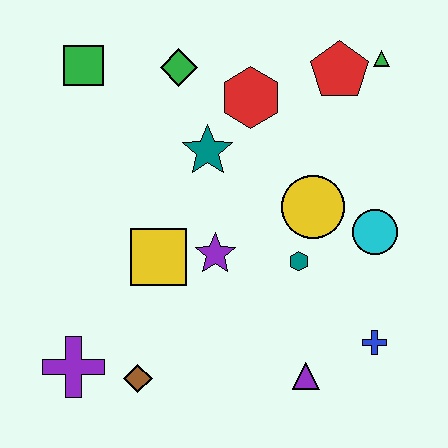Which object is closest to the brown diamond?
The purple cross is closest to the brown diamond.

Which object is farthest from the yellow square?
The green triangle is farthest from the yellow square.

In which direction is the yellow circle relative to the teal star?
The yellow circle is to the right of the teal star.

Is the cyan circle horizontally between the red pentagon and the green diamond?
No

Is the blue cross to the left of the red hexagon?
No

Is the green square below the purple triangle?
No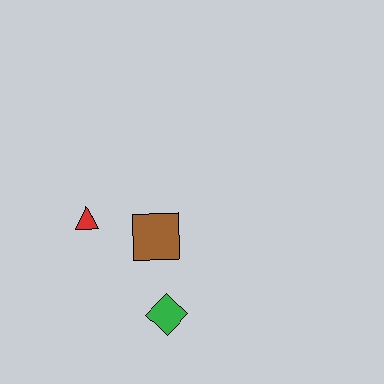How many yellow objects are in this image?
There are no yellow objects.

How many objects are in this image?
There are 3 objects.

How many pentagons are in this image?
There are no pentagons.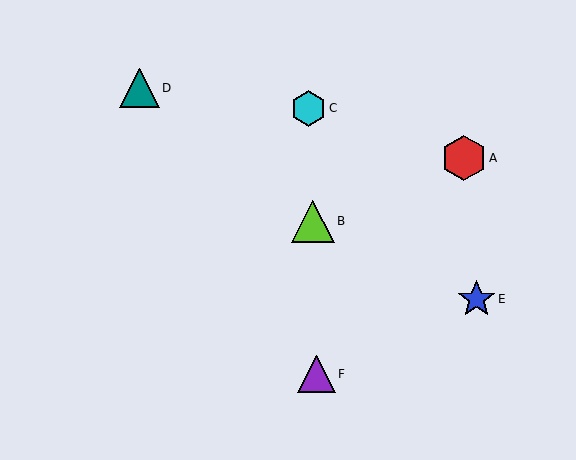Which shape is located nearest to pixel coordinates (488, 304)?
The blue star (labeled E) at (477, 299) is nearest to that location.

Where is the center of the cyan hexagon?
The center of the cyan hexagon is at (308, 108).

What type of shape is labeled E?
Shape E is a blue star.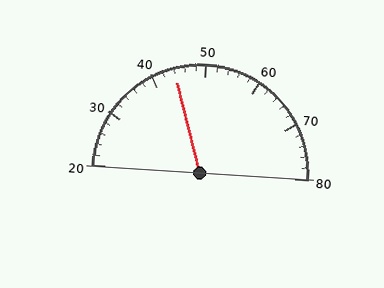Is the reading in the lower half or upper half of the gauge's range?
The reading is in the lower half of the range (20 to 80).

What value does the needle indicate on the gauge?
The needle indicates approximately 44.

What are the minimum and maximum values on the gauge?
The gauge ranges from 20 to 80.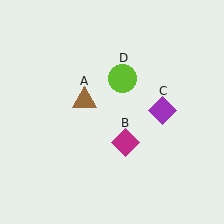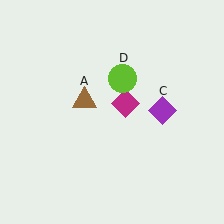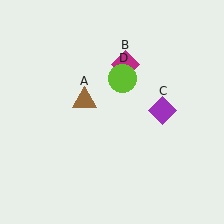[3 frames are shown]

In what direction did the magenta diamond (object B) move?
The magenta diamond (object B) moved up.